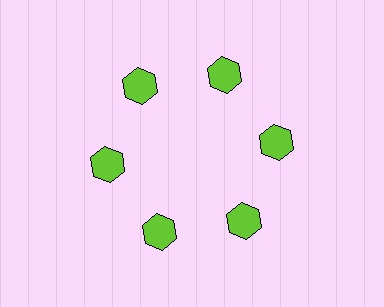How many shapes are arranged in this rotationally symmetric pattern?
There are 6 shapes, arranged in 6 groups of 1.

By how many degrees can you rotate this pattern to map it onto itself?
The pattern maps onto itself every 60 degrees of rotation.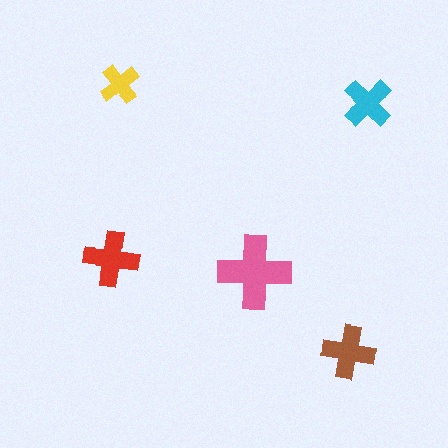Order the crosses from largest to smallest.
the pink one, the red one, the brown one, the cyan one, the yellow one.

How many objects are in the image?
There are 5 objects in the image.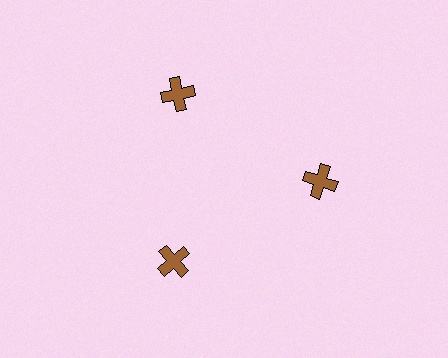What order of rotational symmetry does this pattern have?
This pattern has 3-fold rotational symmetry.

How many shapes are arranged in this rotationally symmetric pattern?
There are 3 shapes, arranged in 3 groups of 1.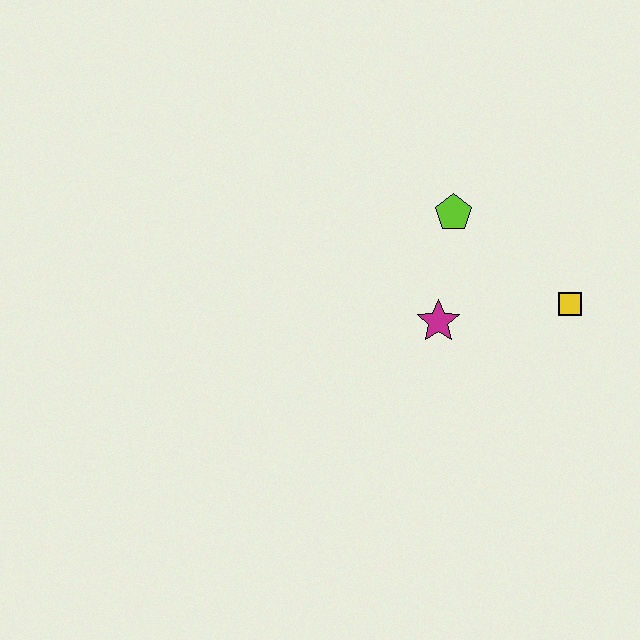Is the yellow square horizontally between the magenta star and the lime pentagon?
No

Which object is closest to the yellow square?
The magenta star is closest to the yellow square.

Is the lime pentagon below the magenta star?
No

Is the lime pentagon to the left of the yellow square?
Yes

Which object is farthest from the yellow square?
The lime pentagon is farthest from the yellow square.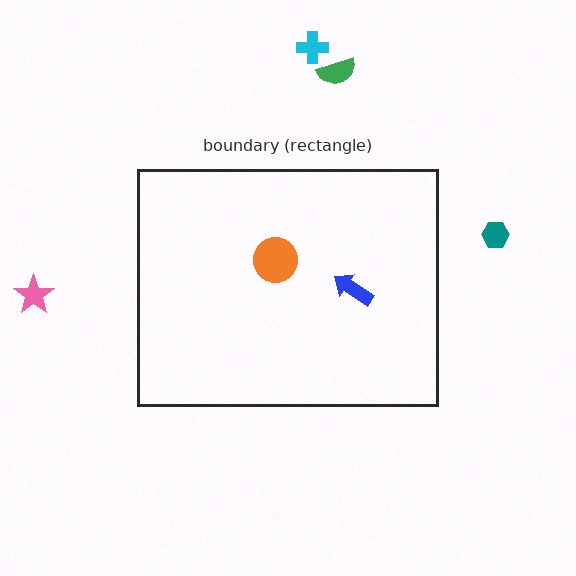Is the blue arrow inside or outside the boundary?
Inside.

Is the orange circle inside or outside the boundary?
Inside.